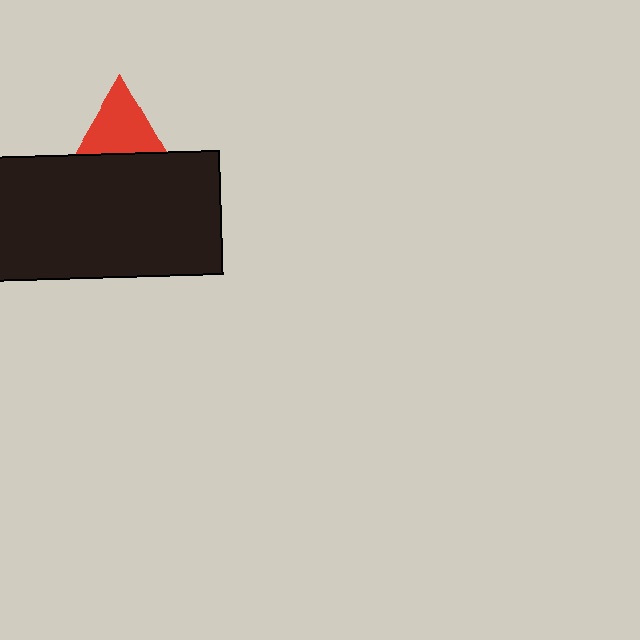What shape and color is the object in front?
The object in front is a black rectangle.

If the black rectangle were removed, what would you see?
You would see the complete red triangle.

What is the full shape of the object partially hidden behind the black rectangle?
The partially hidden object is a red triangle.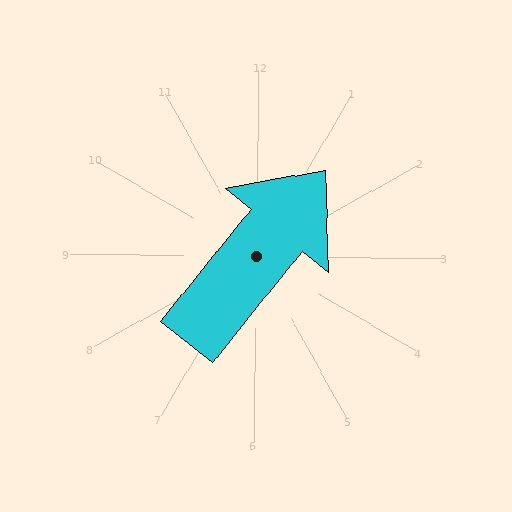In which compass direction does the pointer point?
Northeast.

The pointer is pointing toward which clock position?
Roughly 1 o'clock.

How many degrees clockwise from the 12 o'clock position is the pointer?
Approximately 38 degrees.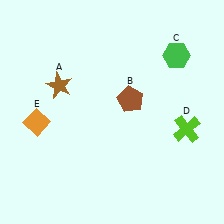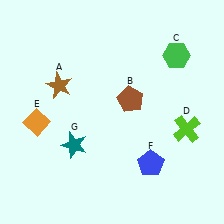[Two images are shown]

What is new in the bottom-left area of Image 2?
A teal star (G) was added in the bottom-left area of Image 2.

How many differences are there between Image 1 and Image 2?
There are 2 differences between the two images.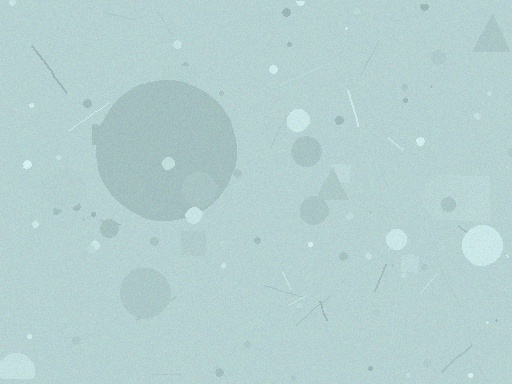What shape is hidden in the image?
A circle is hidden in the image.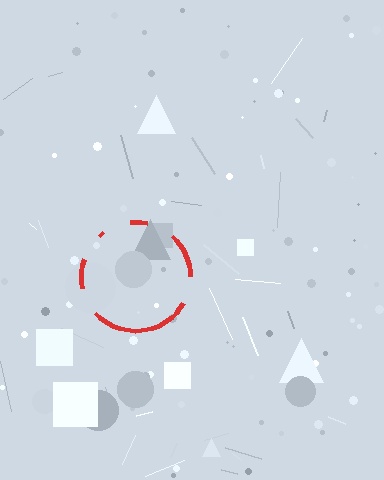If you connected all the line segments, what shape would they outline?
They would outline a circle.